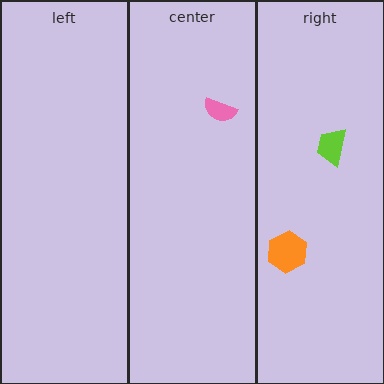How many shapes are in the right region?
2.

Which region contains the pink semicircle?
The center region.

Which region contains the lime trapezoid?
The right region.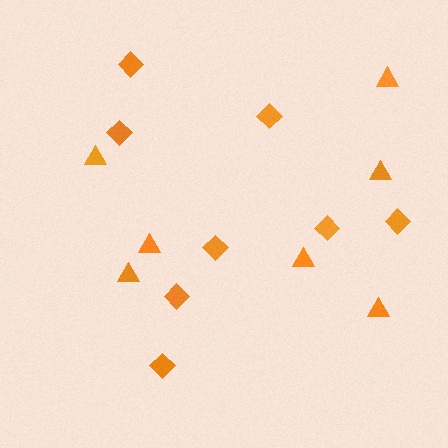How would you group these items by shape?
There are 2 groups: one group of triangles (7) and one group of diamonds (8).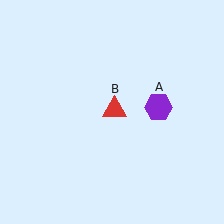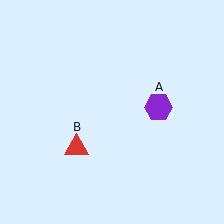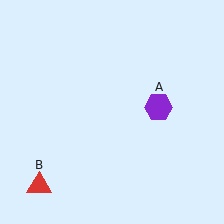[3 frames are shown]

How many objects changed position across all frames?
1 object changed position: red triangle (object B).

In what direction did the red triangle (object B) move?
The red triangle (object B) moved down and to the left.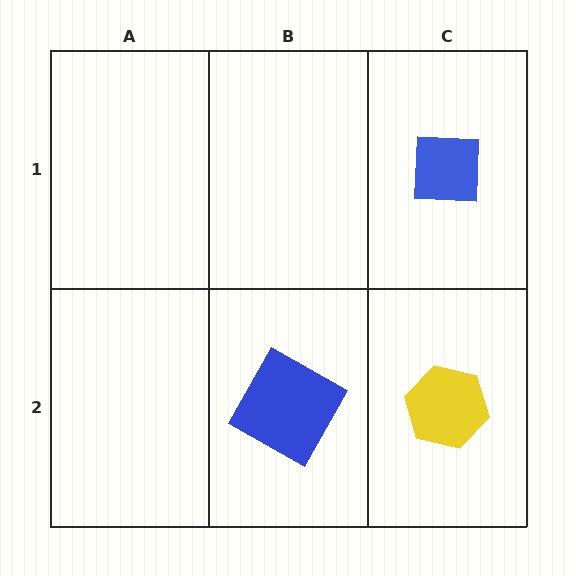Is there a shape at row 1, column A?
No, that cell is empty.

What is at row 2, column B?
A blue square.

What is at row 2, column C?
A yellow hexagon.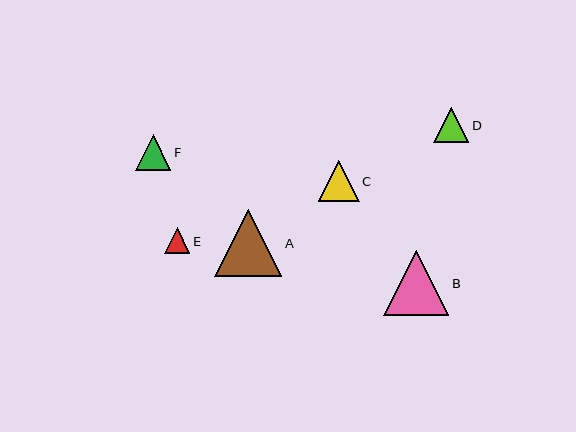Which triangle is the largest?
Triangle A is the largest with a size of approximately 67 pixels.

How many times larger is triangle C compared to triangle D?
Triangle C is approximately 1.2 times the size of triangle D.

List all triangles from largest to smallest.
From largest to smallest: A, B, C, D, F, E.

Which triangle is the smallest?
Triangle E is the smallest with a size of approximately 25 pixels.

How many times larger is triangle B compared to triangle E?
Triangle B is approximately 2.6 times the size of triangle E.